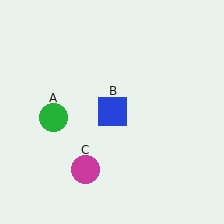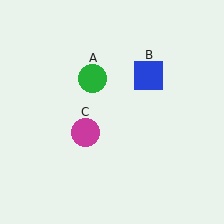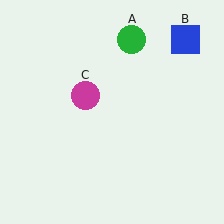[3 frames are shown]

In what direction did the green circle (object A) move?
The green circle (object A) moved up and to the right.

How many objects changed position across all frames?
3 objects changed position: green circle (object A), blue square (object B), magenta circle (object C).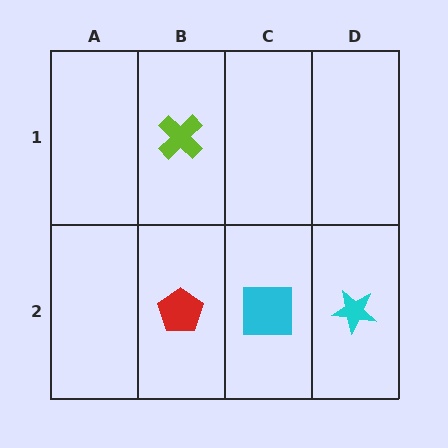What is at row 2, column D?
A cyan star.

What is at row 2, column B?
A red pentagon.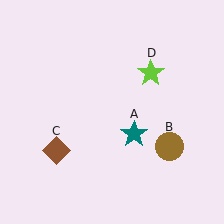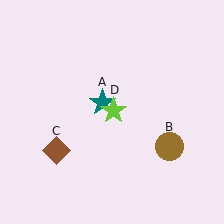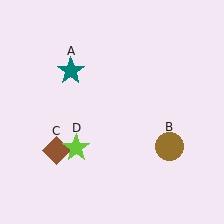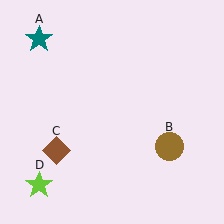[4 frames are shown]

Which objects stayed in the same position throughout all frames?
Brown circle (object B) and brown diamond (object C) remained stationary.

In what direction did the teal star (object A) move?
The teal star (object A) moved up and to the left.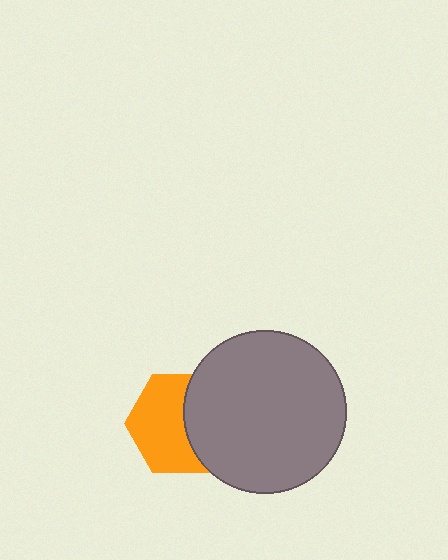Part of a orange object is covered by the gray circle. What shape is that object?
It is a hexagon.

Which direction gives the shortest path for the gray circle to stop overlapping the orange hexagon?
Moving right gives the shortest separation.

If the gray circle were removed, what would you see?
You would see the complete orange hexagon.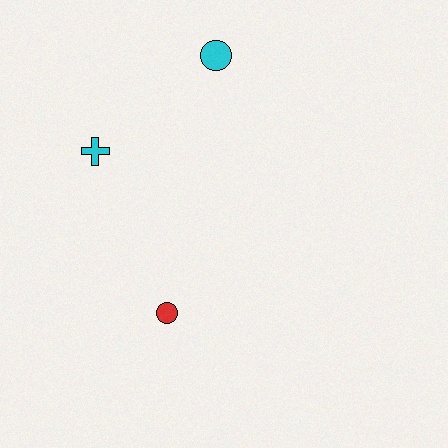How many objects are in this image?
There are 3 objects.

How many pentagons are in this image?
There are no pentagons.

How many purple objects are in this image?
There are no purple objects.